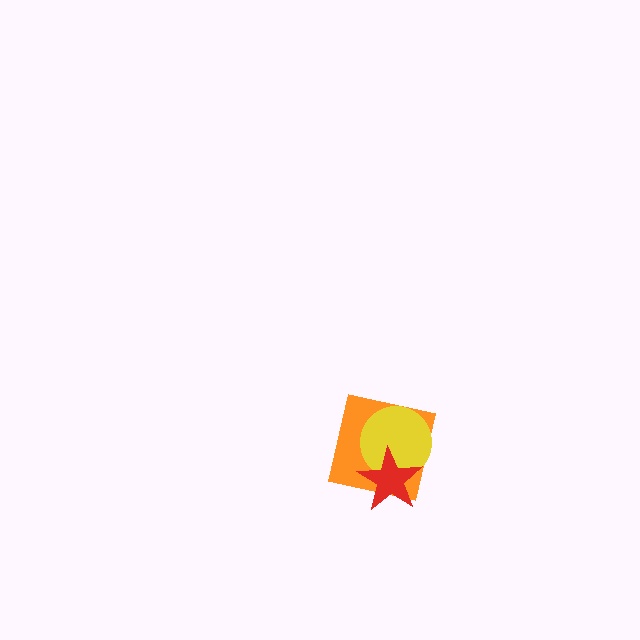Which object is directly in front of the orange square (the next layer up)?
The yellow circle is directly in front of the orange square.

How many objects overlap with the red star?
2 objects overlap with the red star.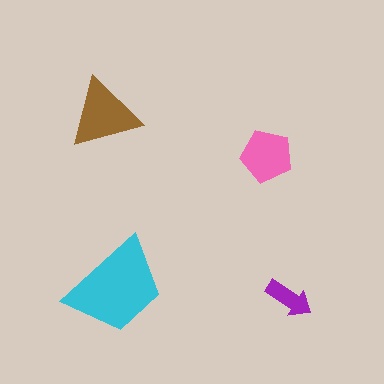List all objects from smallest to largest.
The purple arrow, the pink pentagon, the brown triangle, the cyan trapezoid.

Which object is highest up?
The brown triangle is topmost.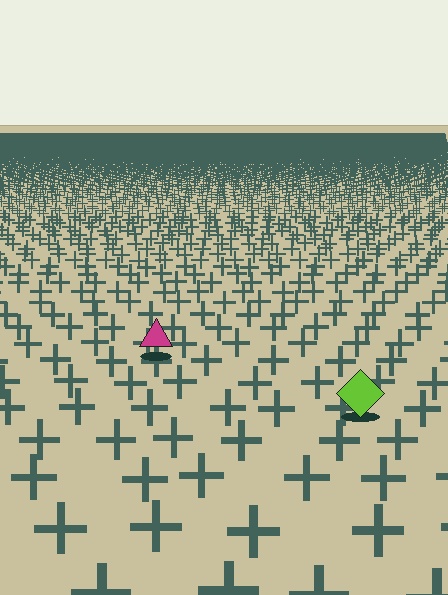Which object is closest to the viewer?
The lime diamond is closest. The texture marks near it are larger and more spread out.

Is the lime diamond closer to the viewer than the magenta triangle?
Yes. The lime diamond is closer — you can tell from the texture gradient: the ground texture is coarser near it.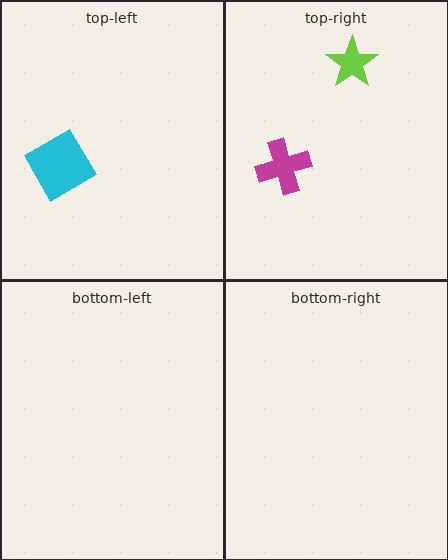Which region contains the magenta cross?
The top-right region.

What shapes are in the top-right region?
The magenta cross, the lime star.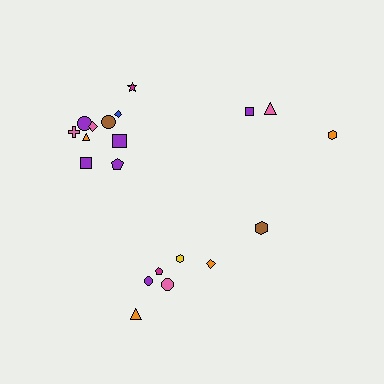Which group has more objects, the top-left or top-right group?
The top-left group.